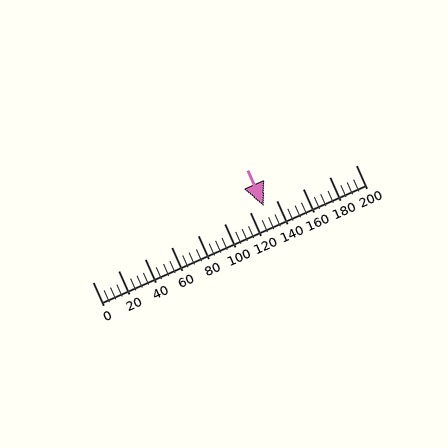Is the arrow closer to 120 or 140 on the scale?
The arrow is closer to 140.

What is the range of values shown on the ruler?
The ruler shows values from 0 to 200.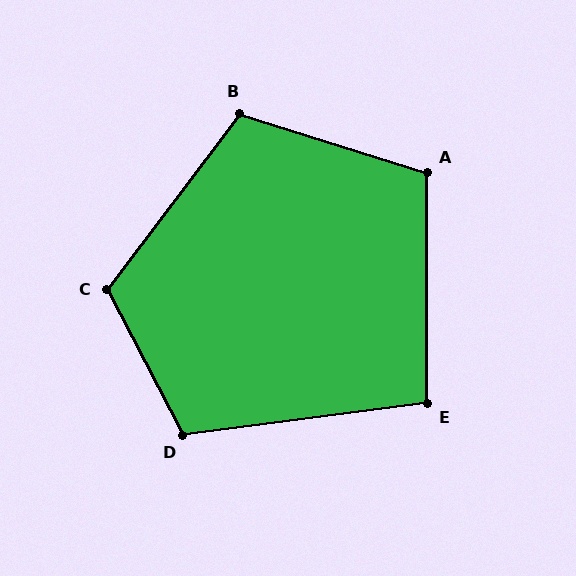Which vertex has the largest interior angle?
C, at approximately 116 degrees.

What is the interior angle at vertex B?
Approximately 110 degrees (obtuse).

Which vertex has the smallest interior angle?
E, at approximately 97 degrees.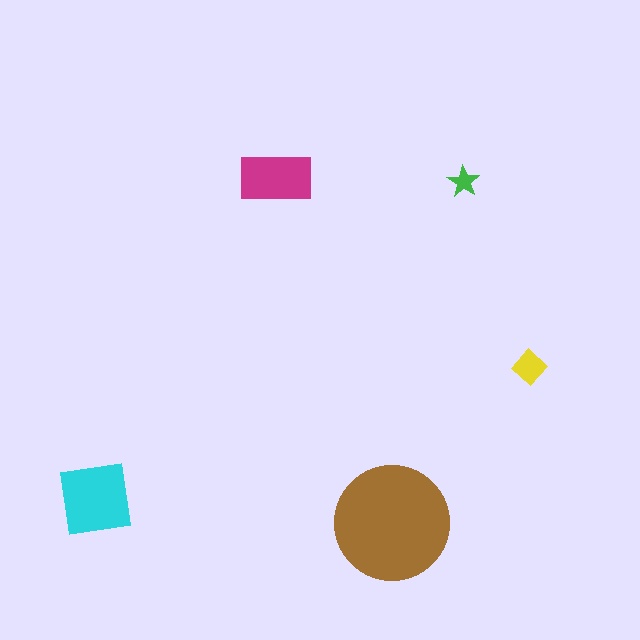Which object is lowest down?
The brown circle is bottommost.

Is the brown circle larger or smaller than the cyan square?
Larger.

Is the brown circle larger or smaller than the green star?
Larger.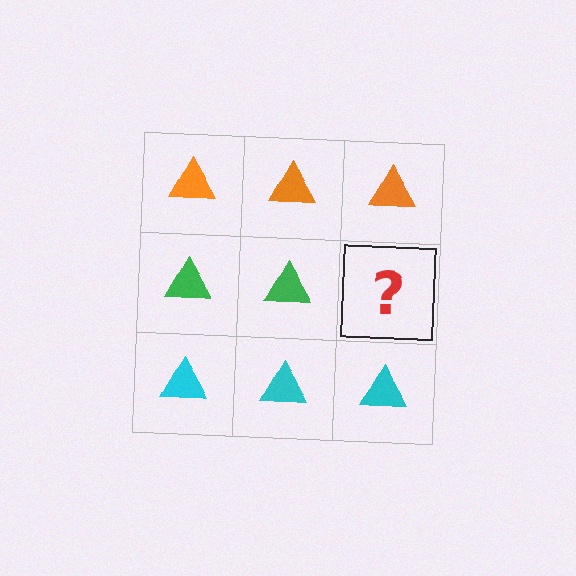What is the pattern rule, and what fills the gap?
The rule is that each row has a consistent color. The gap should be filled with a green triangle.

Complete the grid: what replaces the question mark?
The question mark should be replaced with a green triangle.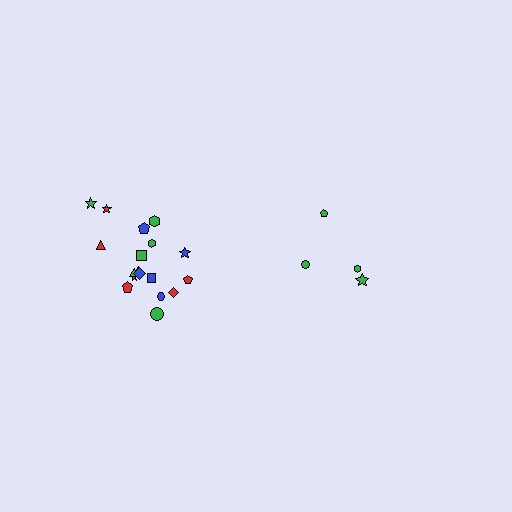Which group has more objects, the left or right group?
The left group.